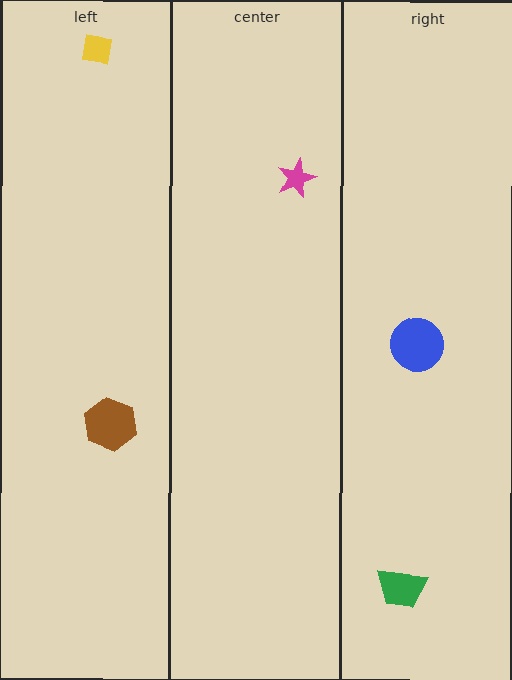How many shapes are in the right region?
2.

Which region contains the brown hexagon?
The left region.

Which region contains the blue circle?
The right region.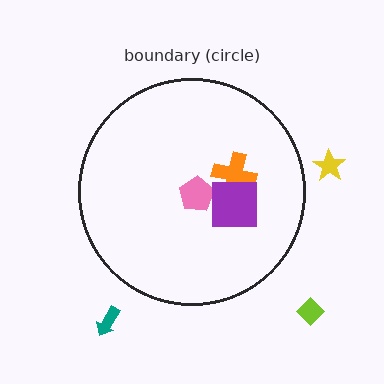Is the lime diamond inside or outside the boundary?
Outside.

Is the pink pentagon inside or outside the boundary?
Inside.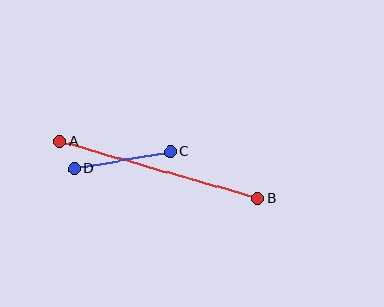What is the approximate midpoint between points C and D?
The midpoint is at approximately (123, 160) pixels.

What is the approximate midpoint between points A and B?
The midpoint is at approximately (159, 170) pixels.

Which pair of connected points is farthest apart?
Points A and B are farthest apart.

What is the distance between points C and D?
The distance is approximately 97 pixels.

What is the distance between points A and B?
The distance is approximately 206 pixels.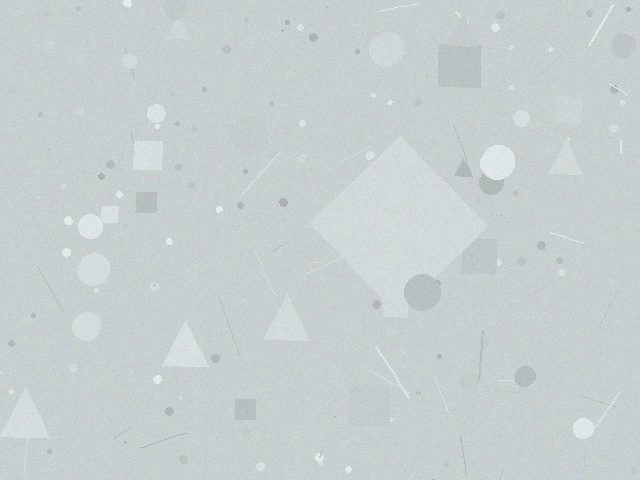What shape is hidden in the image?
A diamond is hidden in the image.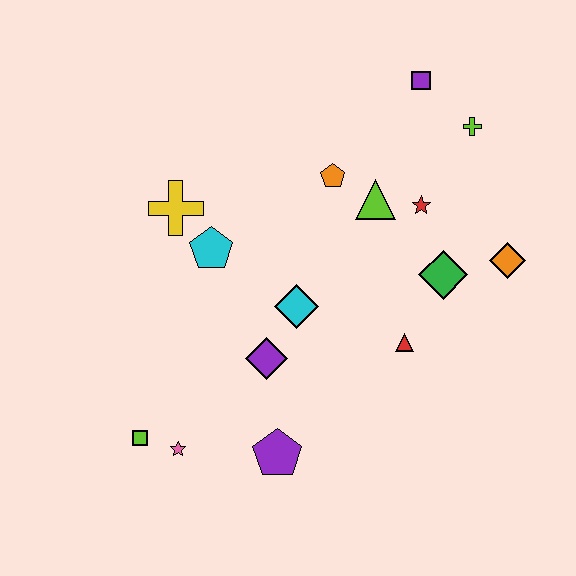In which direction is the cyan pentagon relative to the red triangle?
The cyan pentagon is to the left of the red triangle.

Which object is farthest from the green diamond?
The lime square is farthest from the green diamond.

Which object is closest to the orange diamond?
The green diamond is closest to the orange diamond.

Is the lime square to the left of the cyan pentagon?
Yes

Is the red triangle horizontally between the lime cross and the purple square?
No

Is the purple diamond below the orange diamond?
Yes